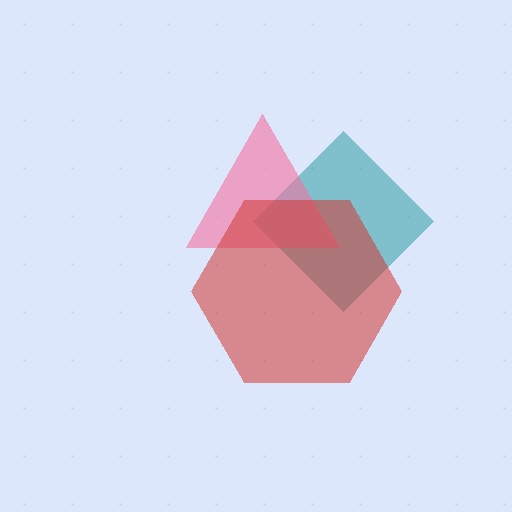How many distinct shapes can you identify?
There are 3 distinct shapes: a teal diamond, a pink triangle, a red hexagon.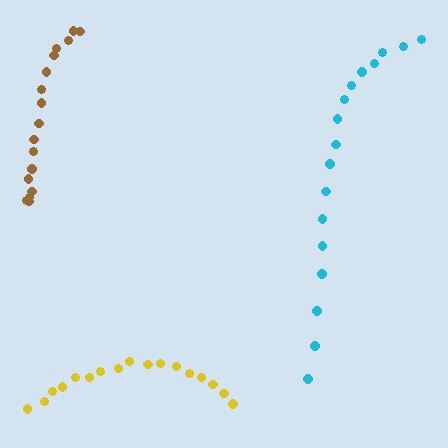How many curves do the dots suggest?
There are 3 distinct paths.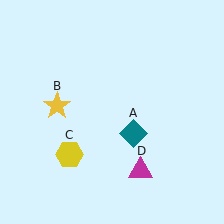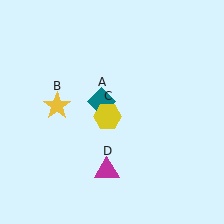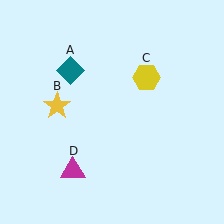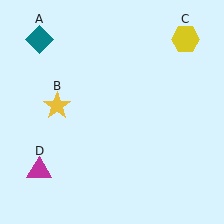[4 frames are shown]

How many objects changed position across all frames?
3 objects changed position: teal diamond (object A), yellow hexagon (object C), magenta triangle (object D).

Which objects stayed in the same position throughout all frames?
Yellow star (object B) remained stationary.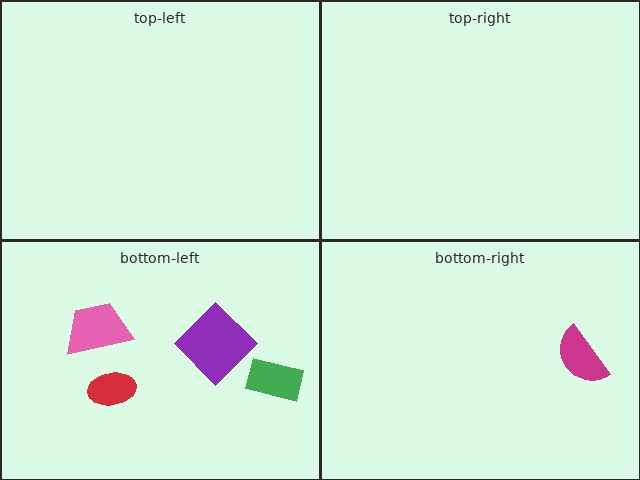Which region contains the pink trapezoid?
The bottom-left region.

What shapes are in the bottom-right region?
The magenta semicircle.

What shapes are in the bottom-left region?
The red ellipse, the green rectangle, the pink trapezoid, the purple diamond.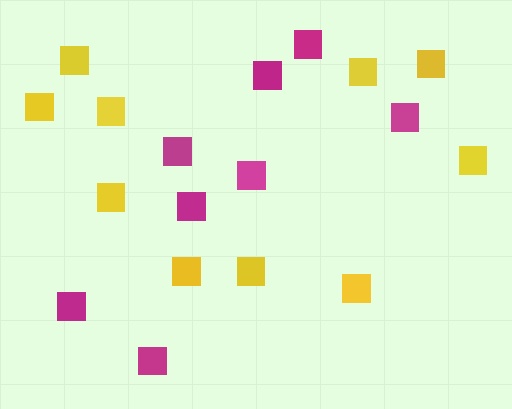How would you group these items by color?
There are 2 groups: one group of magenta squares (8) and one group of yellow squares (10).